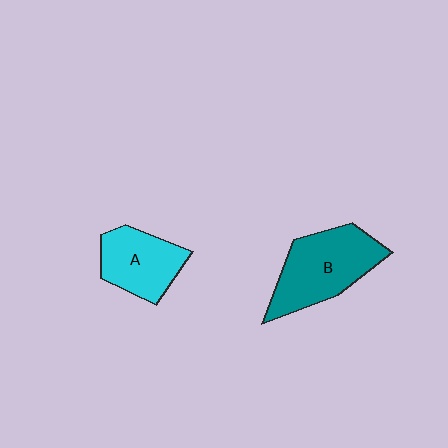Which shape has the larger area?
Shape B (teal).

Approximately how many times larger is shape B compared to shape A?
Approximately 1.4 times.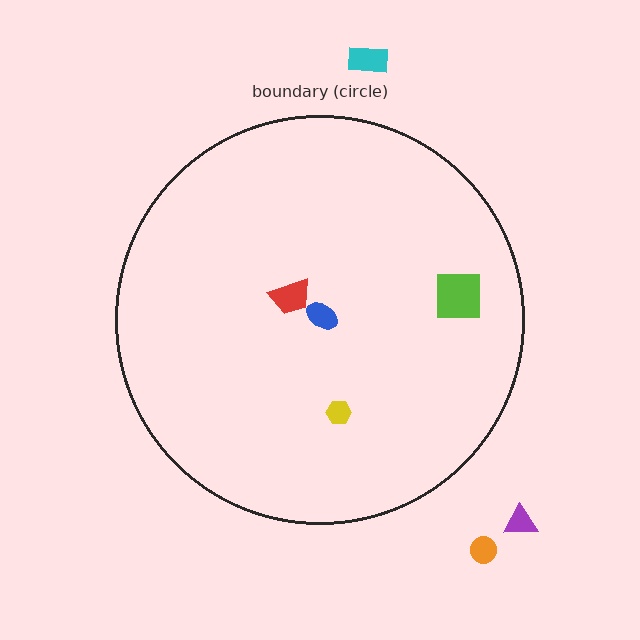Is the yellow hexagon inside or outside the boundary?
Inside.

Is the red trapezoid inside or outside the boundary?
Inside.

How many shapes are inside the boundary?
4 inside, 3 outside.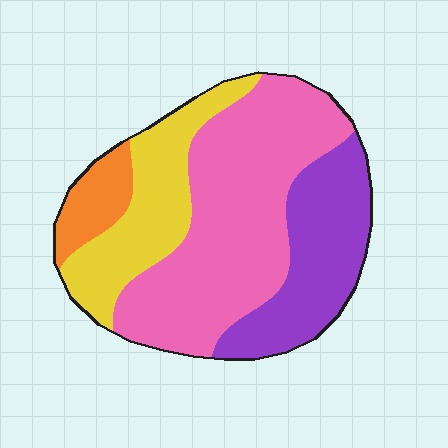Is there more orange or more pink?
Pink.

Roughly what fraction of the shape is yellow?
Yellow covers 21% of the shape.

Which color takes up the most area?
Pink, at roughly 45%.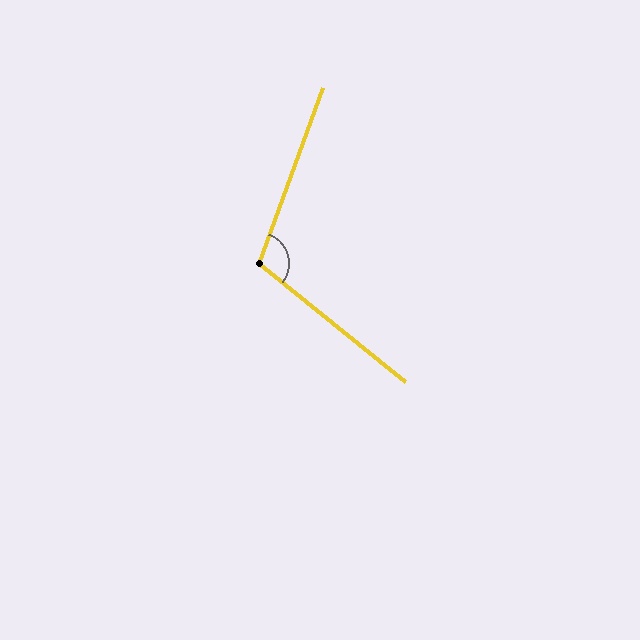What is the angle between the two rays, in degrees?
Approximately 109 degrees.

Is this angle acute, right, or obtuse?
It is obtuse.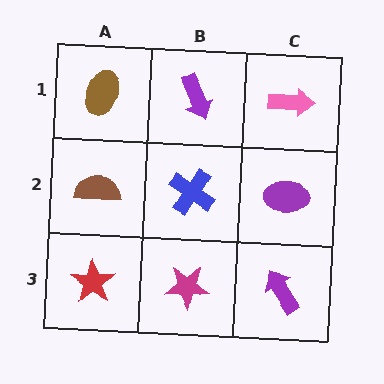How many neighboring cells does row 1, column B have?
3.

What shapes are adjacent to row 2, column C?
A pink arrow (row 1, column C), a purple arrow (row 3, column C), a blue cross (row 2, column B).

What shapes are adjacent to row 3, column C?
A purple ellipse (row 2, column C), a magenta star (row 3, column B).